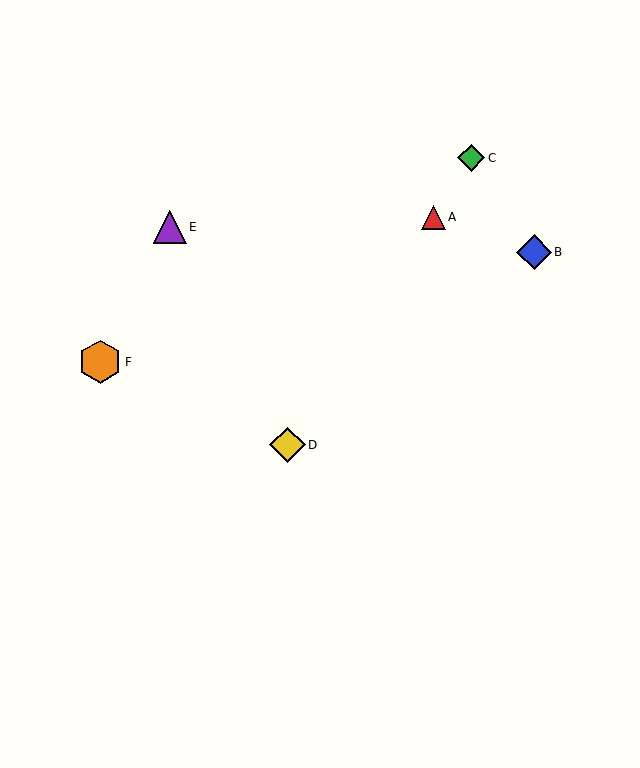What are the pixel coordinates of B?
Object B is at (534, 252).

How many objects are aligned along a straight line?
3 objects (A, C, D) are aligned along a straight line.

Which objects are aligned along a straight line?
Objects A, C, D are aligned along a straight line.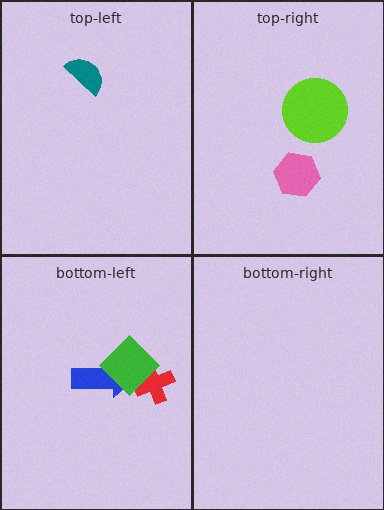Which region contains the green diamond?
The bottom-left region.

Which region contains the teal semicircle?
The top-left region.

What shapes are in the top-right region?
The lime circle, the pink hexagon.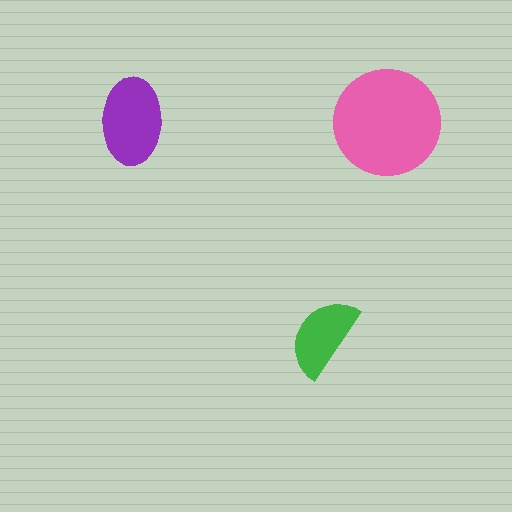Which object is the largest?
The pink circle.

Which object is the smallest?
The green semicircle.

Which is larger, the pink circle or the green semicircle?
The pink circle.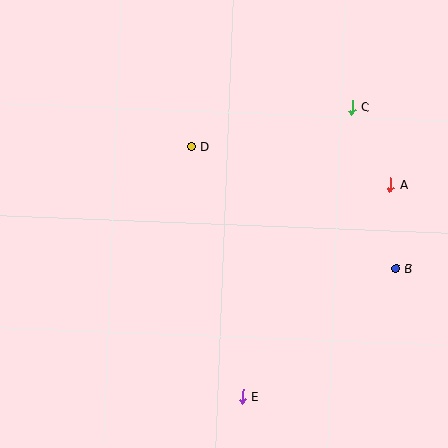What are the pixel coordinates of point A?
Point A is at (390, 185).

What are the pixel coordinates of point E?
Point E is at (242, 397).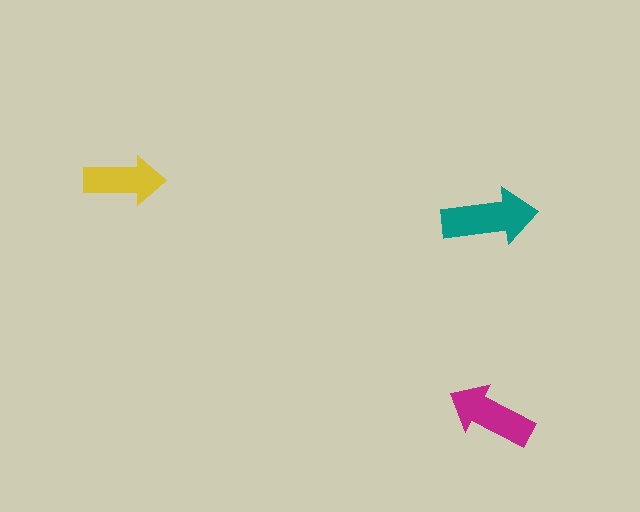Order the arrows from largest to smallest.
the teal one, the magenta one, the yellow one.